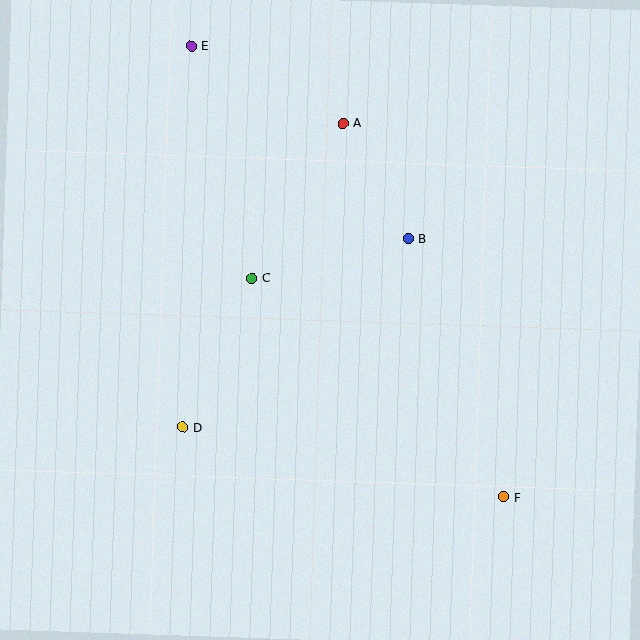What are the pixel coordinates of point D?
Point D is at (183, 427).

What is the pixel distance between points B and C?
The distance between B and C is 161 pixels.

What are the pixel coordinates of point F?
Point F is at (504, 497).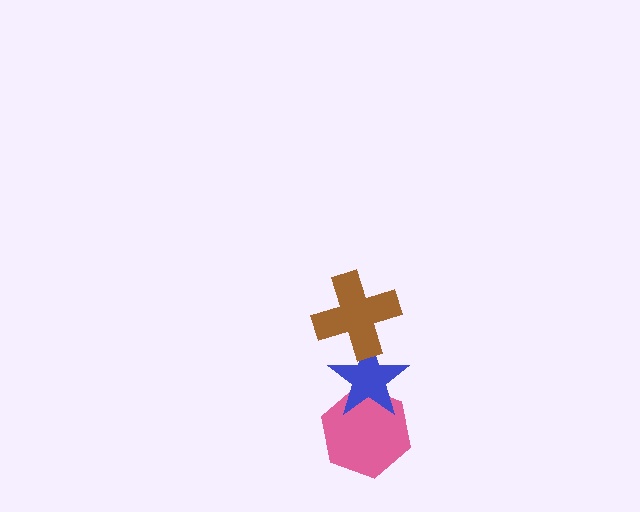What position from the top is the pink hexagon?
The pink hexagon is 3rd from the top.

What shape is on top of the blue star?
The brown cross is on top of the blue star.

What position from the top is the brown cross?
The brown cross is 1st from the top.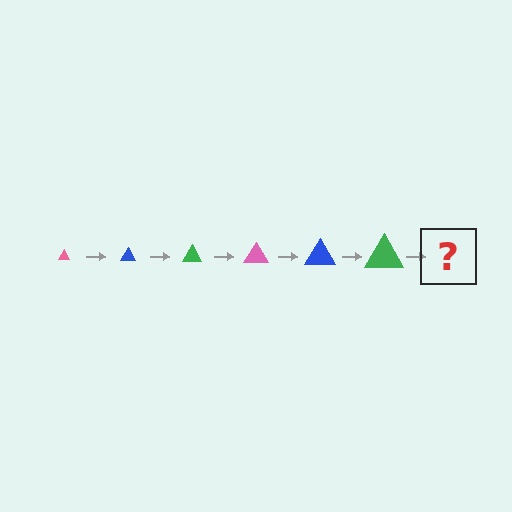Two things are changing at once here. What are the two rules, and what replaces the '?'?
The two rules are that the triangle grows larger each step and the color cycles through pink, blue, and green. The '?' should be a pink triangle, larger than the previous one.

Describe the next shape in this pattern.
It should be a pink triangle, larger than the previous one.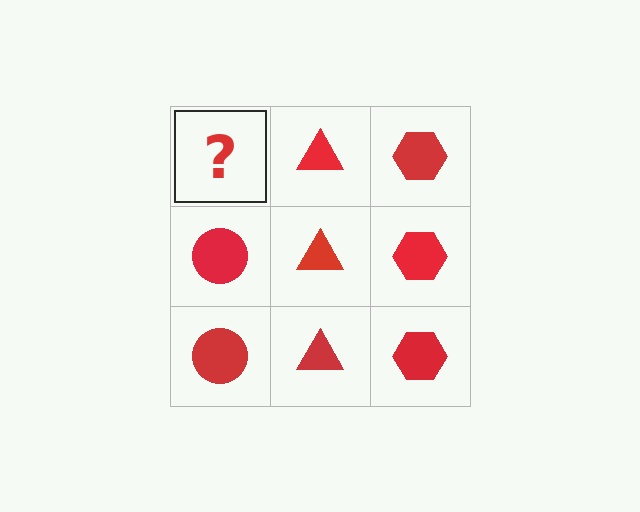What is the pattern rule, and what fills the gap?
The rule is that each column has a consistent shape. The gap should be filled with a red circle.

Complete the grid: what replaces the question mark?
The question mark should be replaced with a red circle.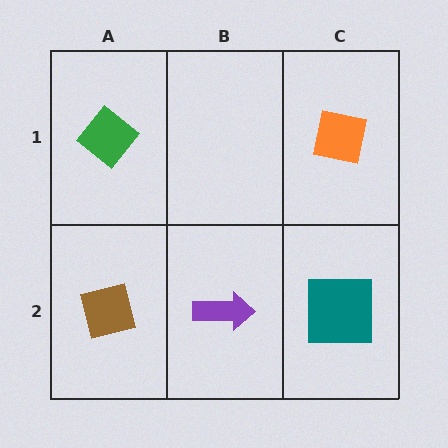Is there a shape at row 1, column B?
No, that cell is empty.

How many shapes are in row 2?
3 shapes.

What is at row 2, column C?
A teal square.